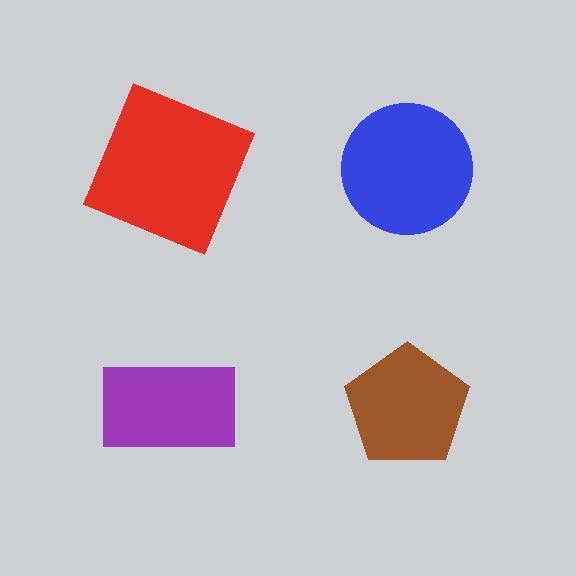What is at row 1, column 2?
A blue circle.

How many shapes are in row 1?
2 shapes.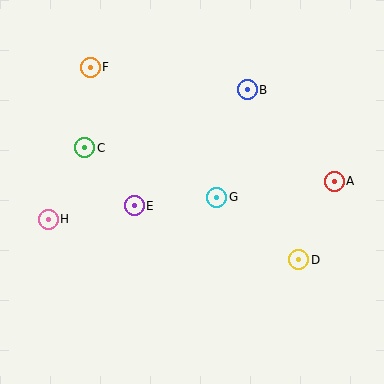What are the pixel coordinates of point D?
Point D is at (299, 260).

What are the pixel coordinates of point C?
Point C is at (85, 148).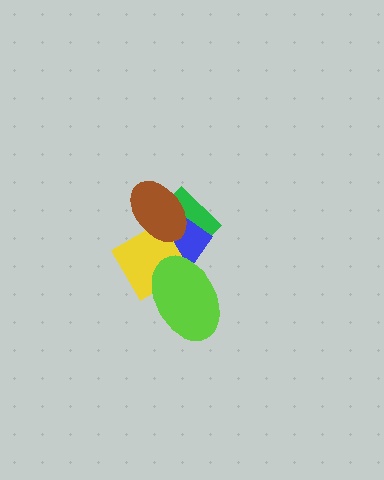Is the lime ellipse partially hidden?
No, no other shape covers it.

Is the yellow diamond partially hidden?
Yes, it is partially covered by another shape.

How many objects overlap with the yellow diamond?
4 objects overlap with the yellow diamond.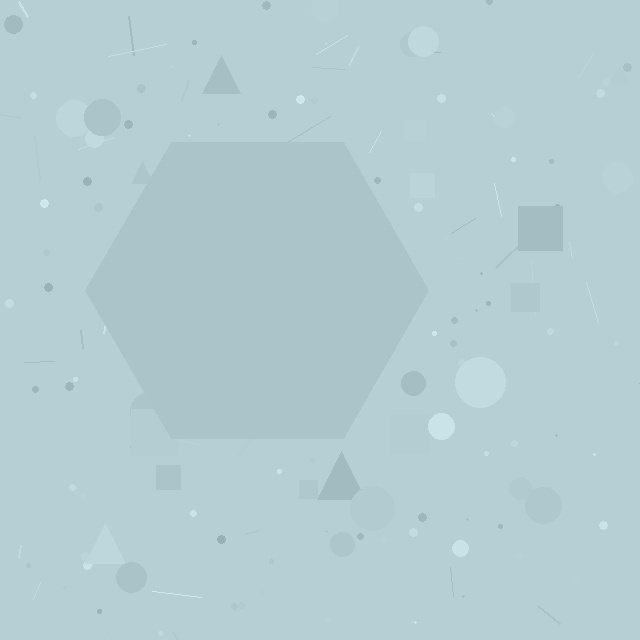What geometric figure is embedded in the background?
A hexagon is embedded in the background.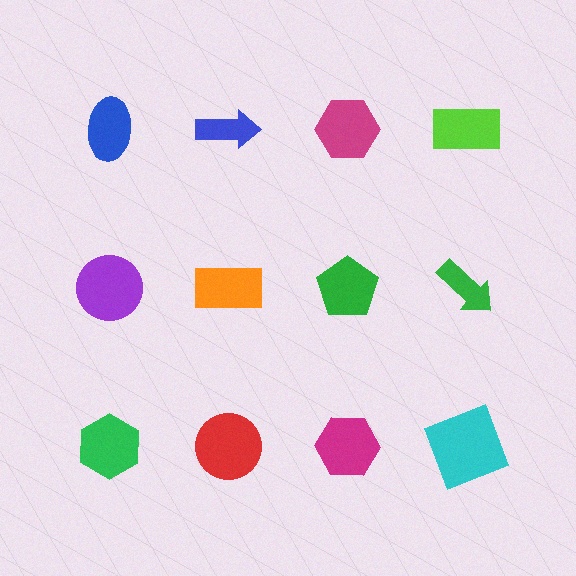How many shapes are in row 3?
4 shapes.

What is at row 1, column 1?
A blue ellipse.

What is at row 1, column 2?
A blue arrow.